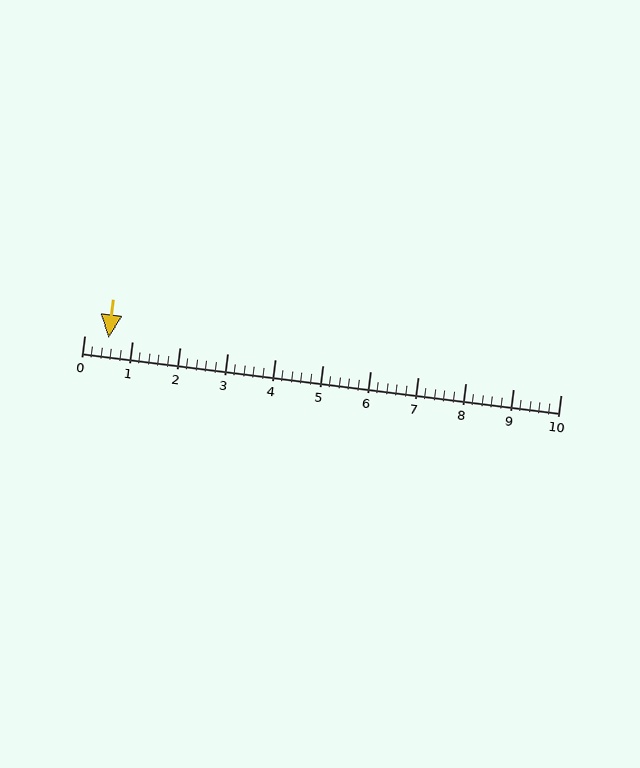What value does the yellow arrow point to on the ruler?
The yellow arrow points to approximately 0.5.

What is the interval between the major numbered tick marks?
The major tick marks are spaced 1 units apart.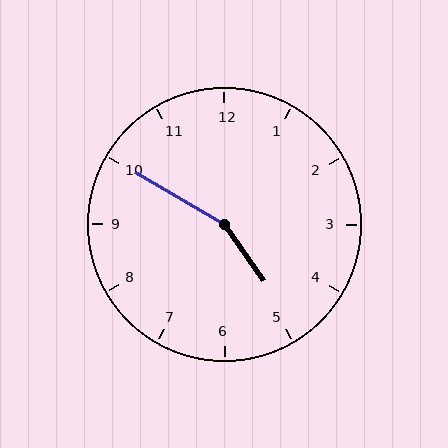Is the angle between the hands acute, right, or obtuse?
It is obtuse.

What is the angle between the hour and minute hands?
Approximately 155 degrees.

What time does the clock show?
4:50.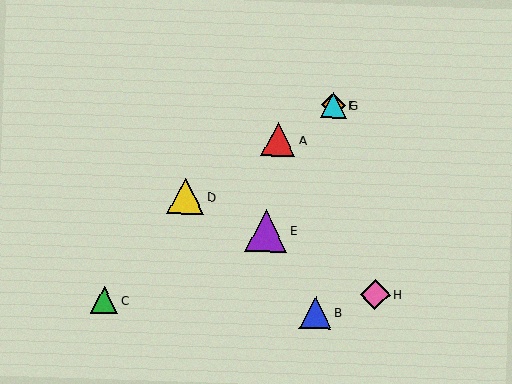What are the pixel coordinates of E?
Object E is at (266, 231).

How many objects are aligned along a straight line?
4 objects (A, D, F, G) are aligned along a straight line.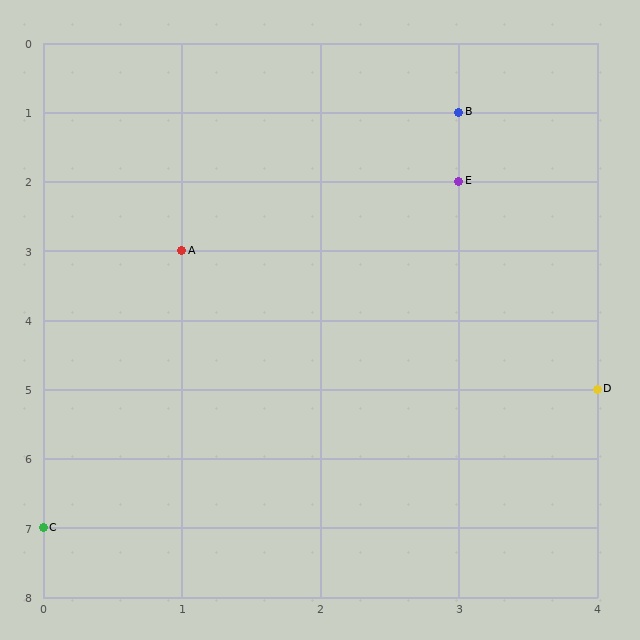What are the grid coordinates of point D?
Point D is at grid coordinates (4, 5).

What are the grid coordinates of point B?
Point B is at grid coordinates (3, 1).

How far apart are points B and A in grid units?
Points B and A are 2 columns and 2 rows apart (about 2.8 grid units diagonally).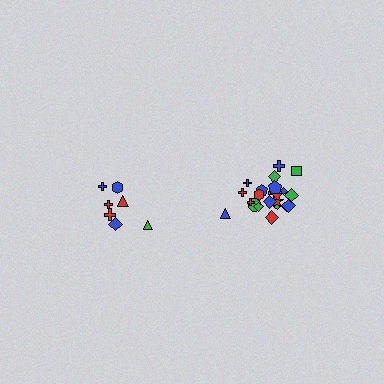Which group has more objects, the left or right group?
The right group.